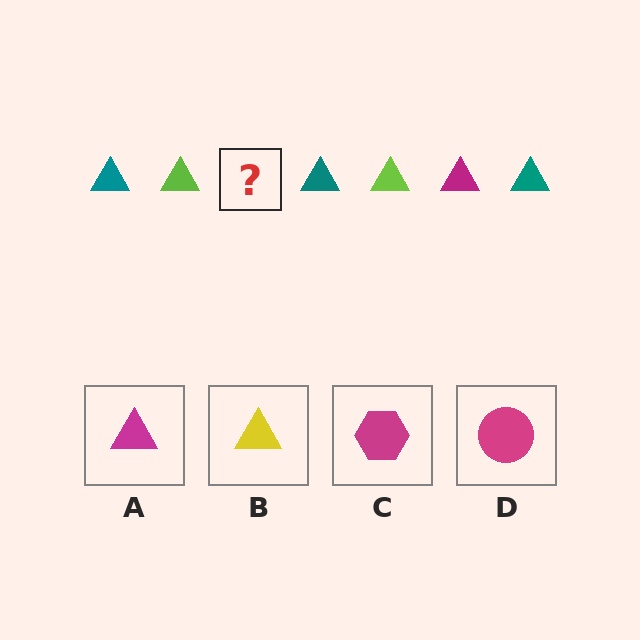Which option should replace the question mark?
Option A.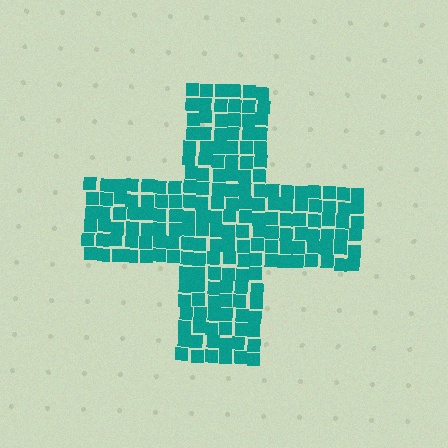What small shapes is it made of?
It is made of small squares.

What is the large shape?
The large shape is a cross.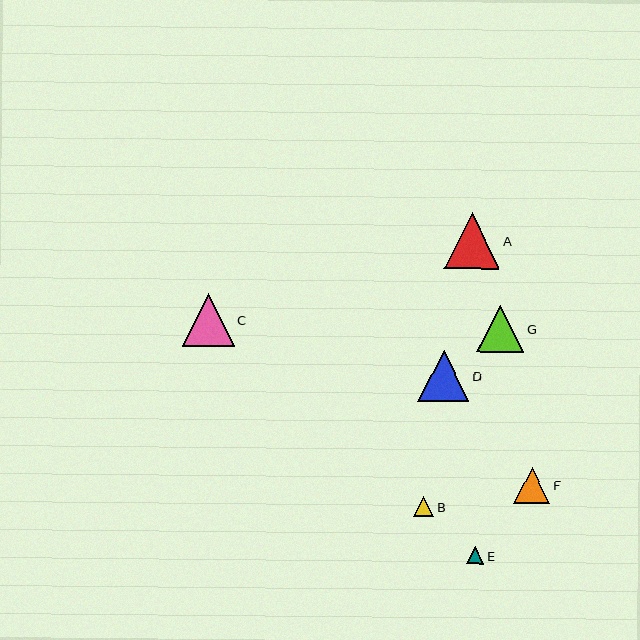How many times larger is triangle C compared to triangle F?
Triangle C is approximately 1.5 times the size of triangle F.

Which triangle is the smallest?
Triangle E is the smallest with a size of approximately 17 pixels.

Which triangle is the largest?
Triangle A is the largest with a size of approximately 55 pixels.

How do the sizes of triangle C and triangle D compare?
Triangle C and triangle D are approximately the same size.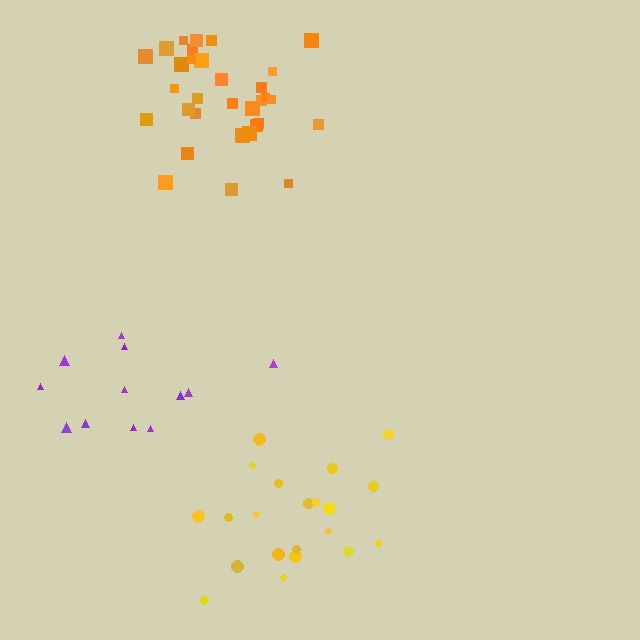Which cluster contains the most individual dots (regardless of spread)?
Orange (32).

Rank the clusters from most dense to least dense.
orange, yellow, purple.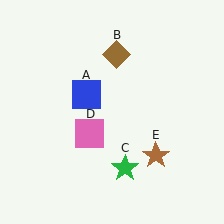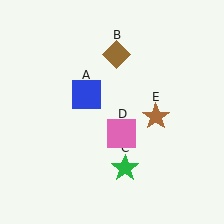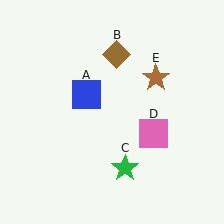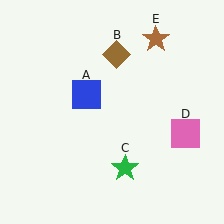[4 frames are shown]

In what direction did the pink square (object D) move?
The pink square (object D) moved right.